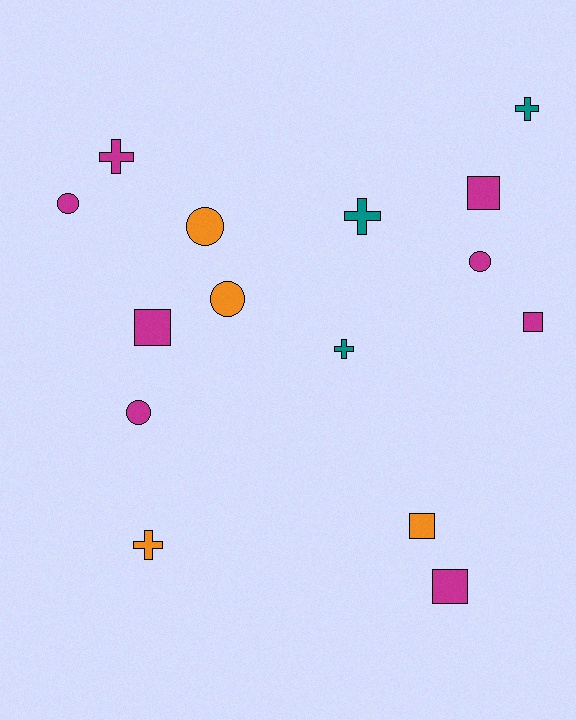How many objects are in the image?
There are 15 objects.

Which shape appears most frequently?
Circle, with 5 objects.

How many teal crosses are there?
There are 3 teal crosses.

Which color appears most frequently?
Magenta, with 8 objects.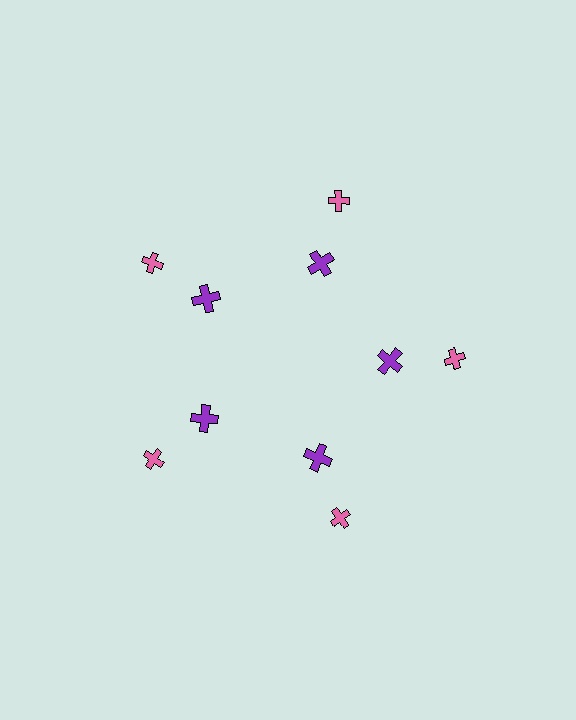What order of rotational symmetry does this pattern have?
This pattern has 5-fold rotational symmetry.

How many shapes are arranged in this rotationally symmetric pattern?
There are 10 shapes, arranged in 5 groups of 2.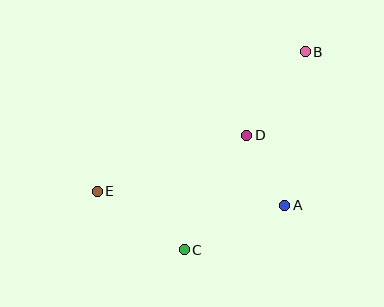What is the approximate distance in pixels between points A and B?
The distance between A and B is approximately 155 pixels.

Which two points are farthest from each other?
Points B and E are farthest from each other.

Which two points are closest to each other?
Points A and D are closest to each other.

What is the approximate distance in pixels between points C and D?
The distance between C and D is approximately 130 pixels.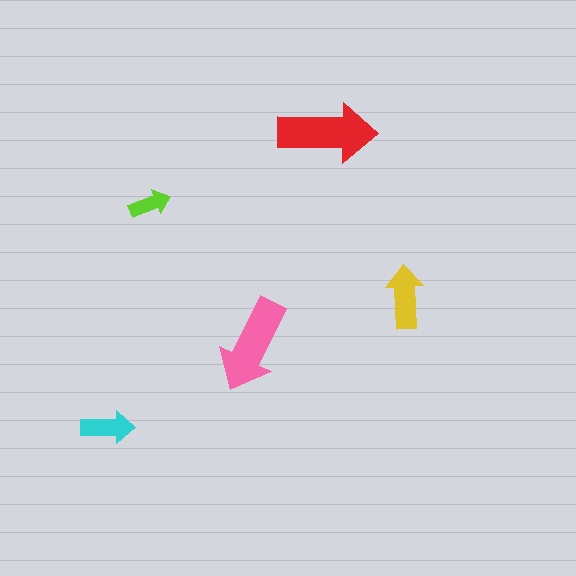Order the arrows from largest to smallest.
the red one, the pink one, the yellow one, the cyan one, the lime one.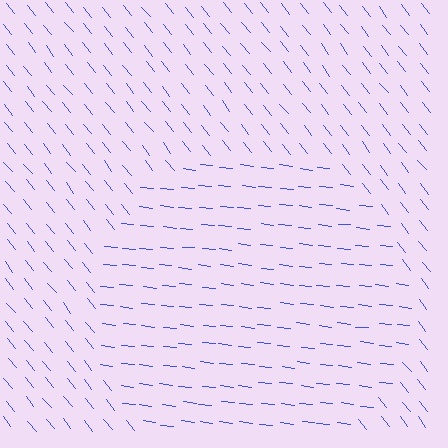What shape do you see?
I see a circle.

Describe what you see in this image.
The image is filled with small blue line segments. A circle region in the image has lines oriented differently from the surrounding lines, creating a visible texture boundary.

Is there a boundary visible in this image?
Yes, there is a texture boundary formed by a change in line orientation.